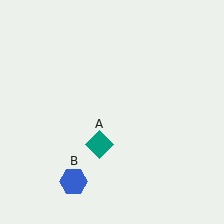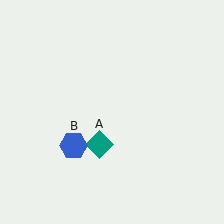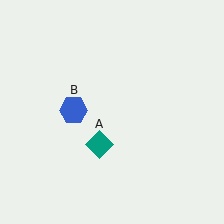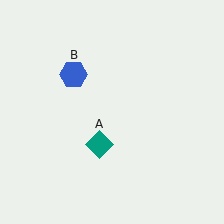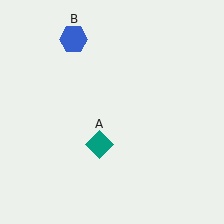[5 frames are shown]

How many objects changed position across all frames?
1 object changed position: blue hexagon (object B).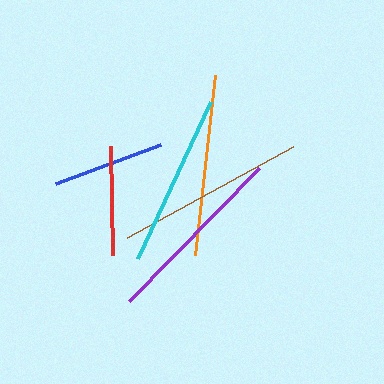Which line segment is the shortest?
The red line is the shortest at approximately 110 pixels.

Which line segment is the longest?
The brown line is the longest at approximately 190 pixels.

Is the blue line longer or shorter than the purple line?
The purple line is longer than the blue line.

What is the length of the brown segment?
The brown segment is approximately 190 pixels long.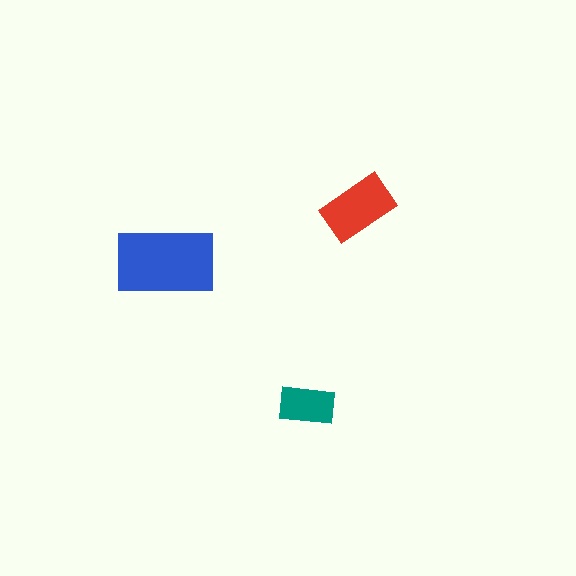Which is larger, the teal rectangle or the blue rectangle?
The blue one.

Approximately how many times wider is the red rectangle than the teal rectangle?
About 1.5 times wider.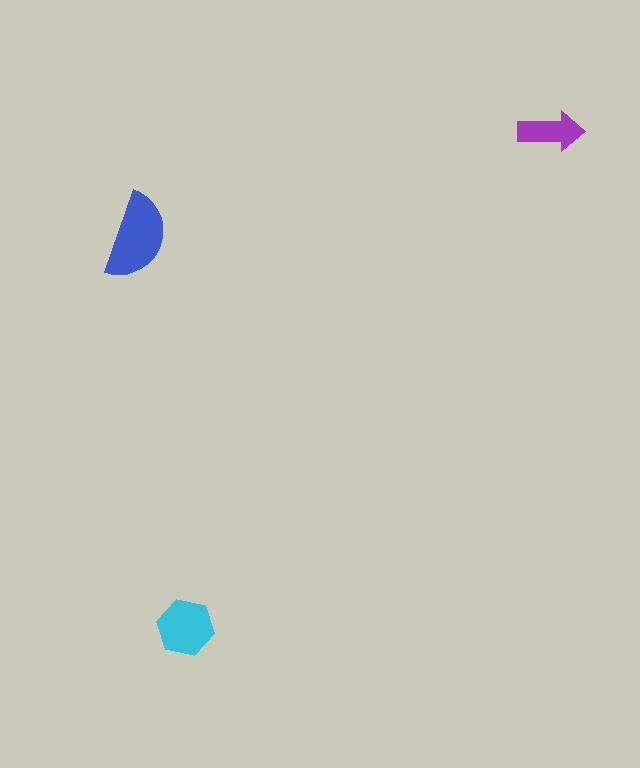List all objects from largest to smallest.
The blue semicircle, the cyan hexagon, the purple arrow.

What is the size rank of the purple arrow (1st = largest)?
3rd.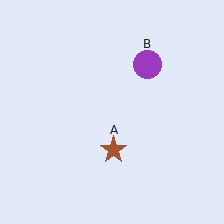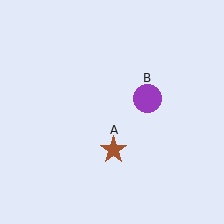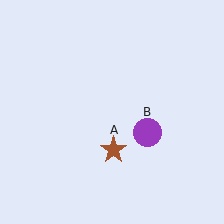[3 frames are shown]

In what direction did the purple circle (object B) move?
The purple circle (object B) moved down.